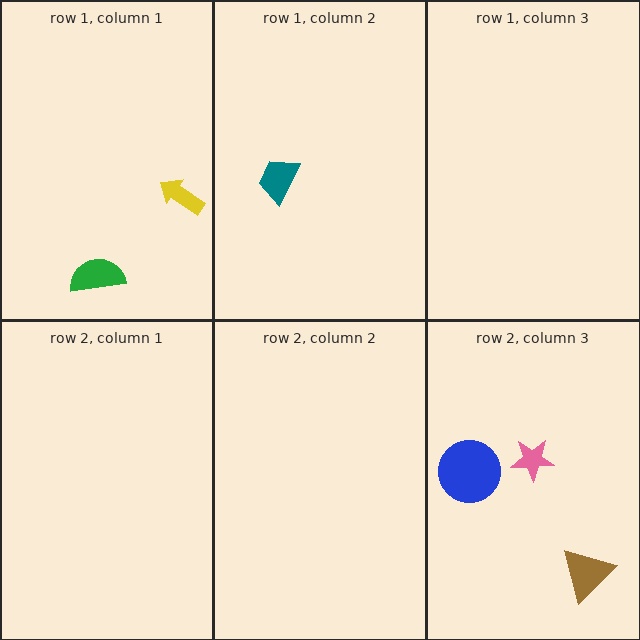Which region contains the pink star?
The row 2, column 3 region.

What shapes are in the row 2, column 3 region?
The blue circle, the pink star, the brown triangle.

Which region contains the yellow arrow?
The row 1, column 1 region.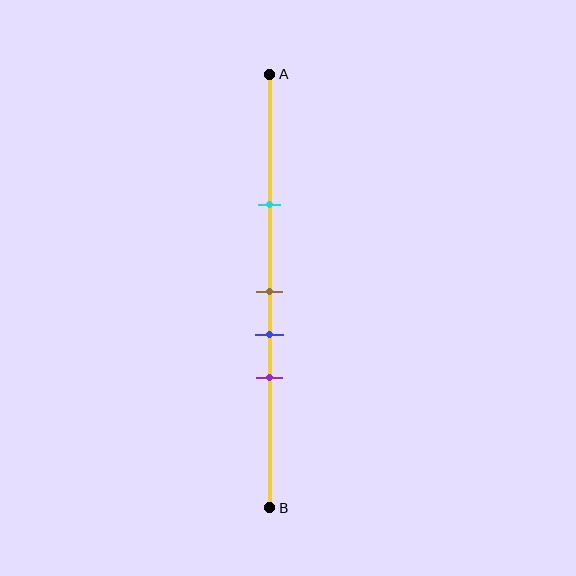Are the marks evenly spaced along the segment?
No, the marks are not evenly spaced.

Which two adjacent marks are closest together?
The brown and blue marks are the closest adjacent pair.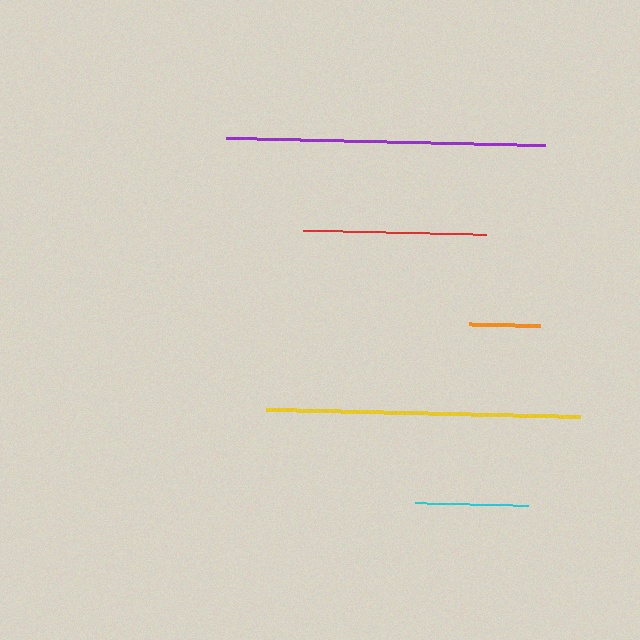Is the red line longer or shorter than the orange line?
The red line is longer than the orange line.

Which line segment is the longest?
The purple line is the longest at approximately 319 pixels.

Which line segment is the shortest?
The orange line is the shortest at approximately 71 pixels.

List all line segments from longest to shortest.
From longest to shortest: purple, yellow, red, cyan, orange.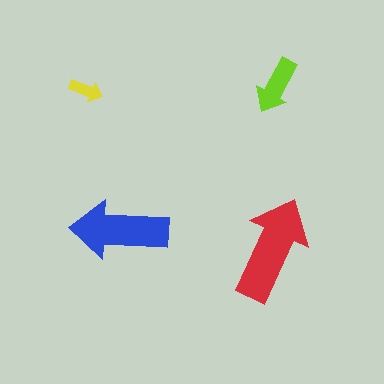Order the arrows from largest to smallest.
the red one, the blue one, the lime one, the yellow one.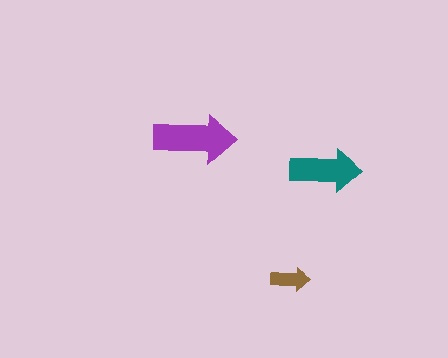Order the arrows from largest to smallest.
the purple one, the teal one, the brown one.